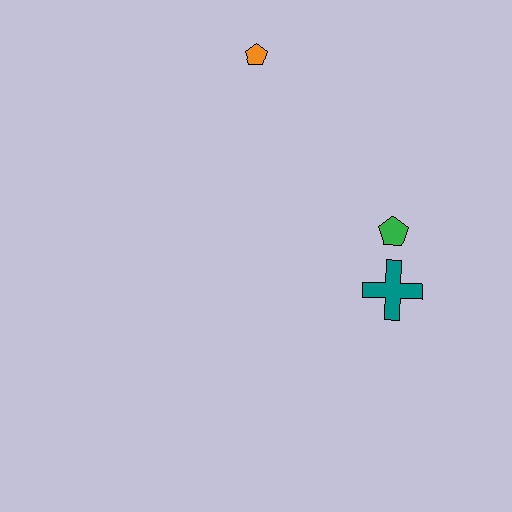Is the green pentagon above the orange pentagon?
No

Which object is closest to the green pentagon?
The teal cross is closest to the green pentagon.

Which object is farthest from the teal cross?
The orange pentagon is farthest from the teal cross.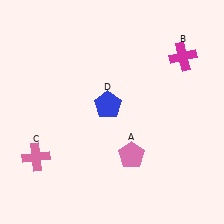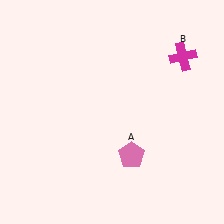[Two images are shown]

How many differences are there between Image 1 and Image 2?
There are 2 differences between the two images.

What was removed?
The blue pentagon (D), the pink cross (C) were removed in Image 2.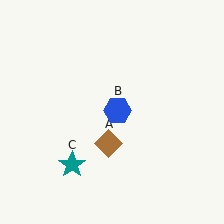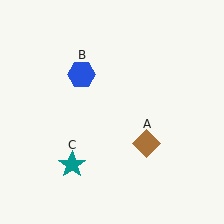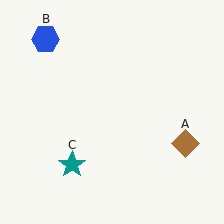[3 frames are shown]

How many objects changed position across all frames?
2 objects changed position: brown diamond (object A), blue hexagon (object B).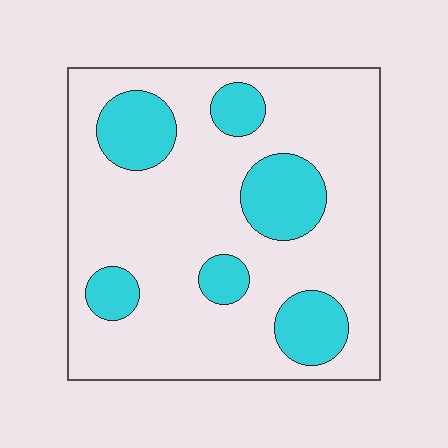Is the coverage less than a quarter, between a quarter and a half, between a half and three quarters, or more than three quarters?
Less than a quarter.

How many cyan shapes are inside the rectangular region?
6.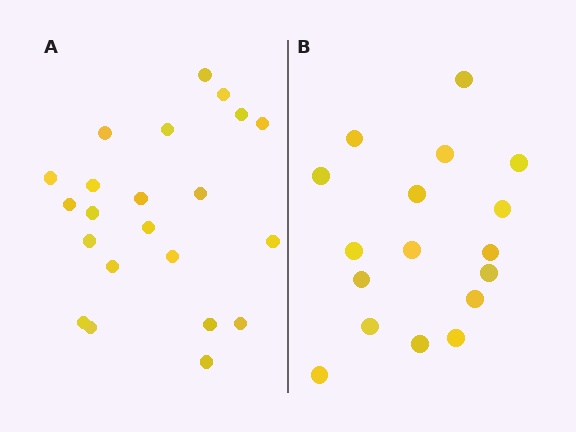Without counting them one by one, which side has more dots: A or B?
Region A (the left region) has more dots.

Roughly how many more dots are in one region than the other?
Region A has about 5 more dots than region B.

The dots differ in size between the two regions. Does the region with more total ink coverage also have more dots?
No. Region B has more total ink coverage because its dots are larger, but region A actually contains more individual dots. Total area can be misleading — the number of items is what matters here.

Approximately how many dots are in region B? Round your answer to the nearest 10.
About 20 dots. (The exact count is 17, which rounds to 20.)